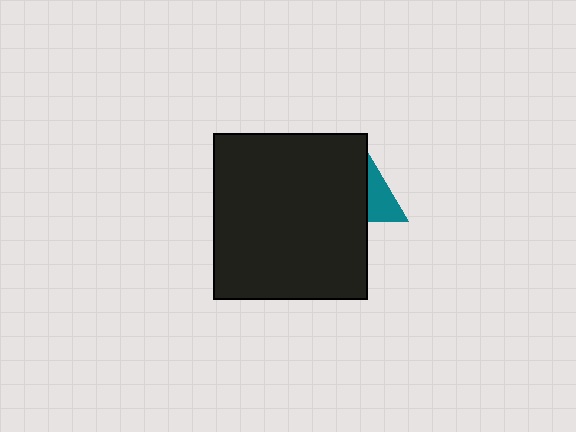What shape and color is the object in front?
The object in front is a black rectangle.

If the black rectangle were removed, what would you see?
You would see the complete teal triangle.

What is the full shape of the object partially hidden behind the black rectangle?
The partially hidden object is a teal triangle.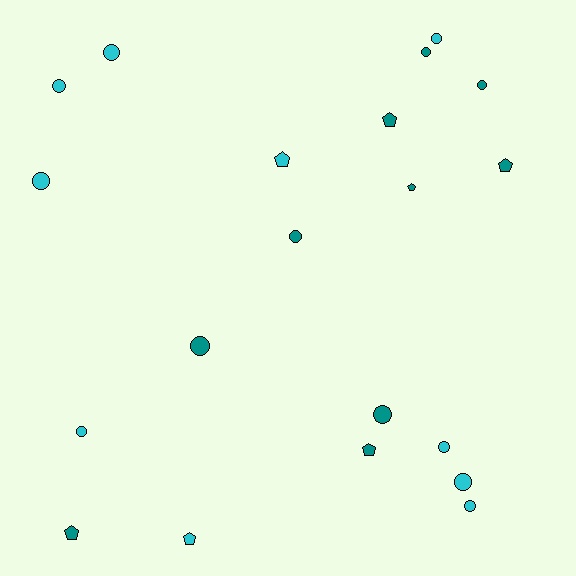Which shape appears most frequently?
Circle, with 13 objects.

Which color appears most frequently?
Cyan, with 10 objects.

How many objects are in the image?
There are 20 objects.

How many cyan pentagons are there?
There are 2 cyan pentagons.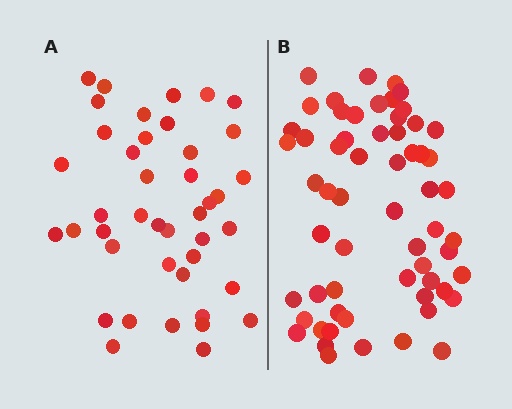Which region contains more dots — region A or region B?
Region B (the right region) has more dots.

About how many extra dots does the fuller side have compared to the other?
Region B has approximately 20 more dots than region A.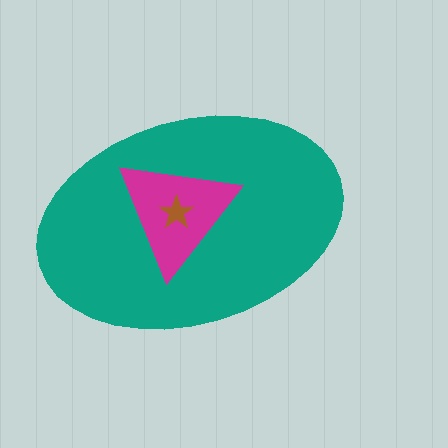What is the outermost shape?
The teal ellipse.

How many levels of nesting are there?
3.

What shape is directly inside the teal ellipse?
The magenta triangle.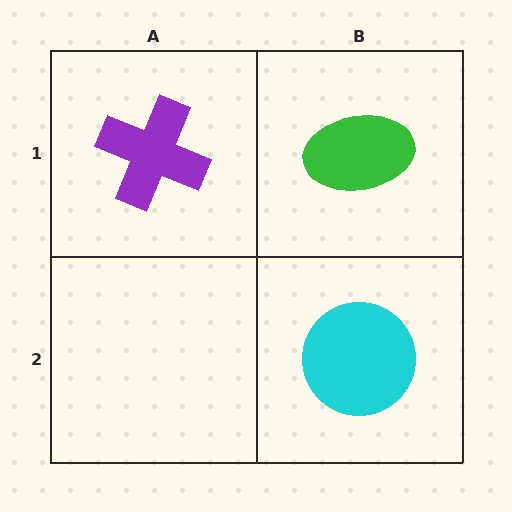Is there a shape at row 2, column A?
No, that cell is empty.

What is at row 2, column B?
A cyan circle.